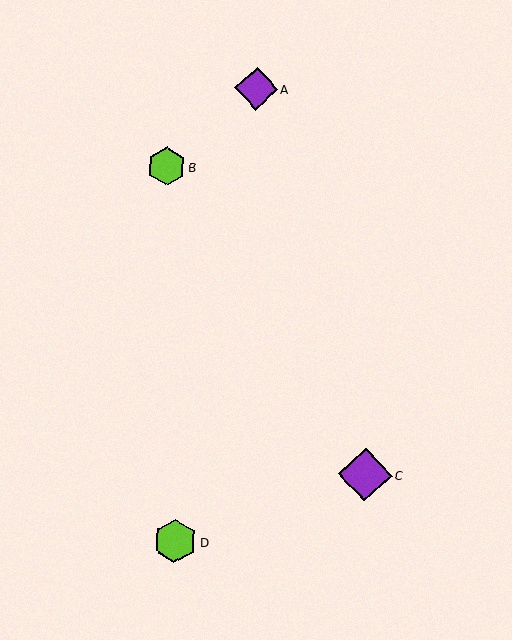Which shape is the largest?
The purple diamond (labeled C) is the largest.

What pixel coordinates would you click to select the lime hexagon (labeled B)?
Click at (166, 166) to select the lime hexagon B.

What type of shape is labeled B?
Shape B is a lime hexagon.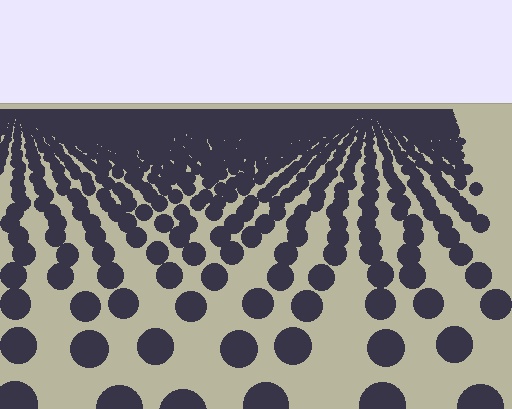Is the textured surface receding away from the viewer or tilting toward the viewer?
The surface is receding away from the viewer. Texture elements get smaller and denser toward the top.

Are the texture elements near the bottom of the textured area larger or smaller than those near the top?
Larger. Near the bottom, elements are closer to the viewer and appear at a bigger on-screen size.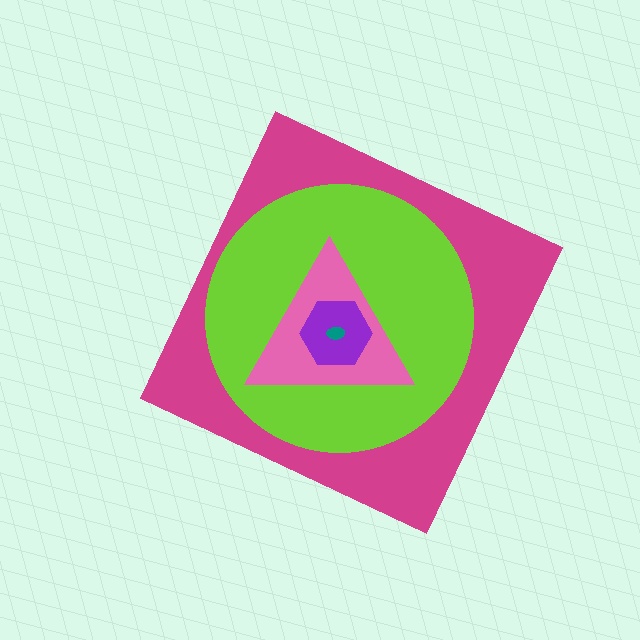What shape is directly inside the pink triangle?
The purple hexagon.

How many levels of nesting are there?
5.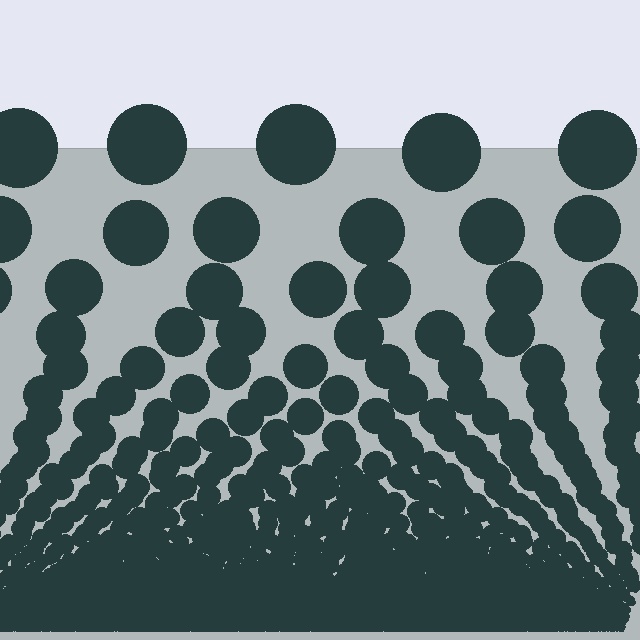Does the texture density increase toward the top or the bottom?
Density increases toward the bottom.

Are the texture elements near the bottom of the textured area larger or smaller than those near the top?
Smaller. The gradient is inverted — elements near the bottom are smaller and denser.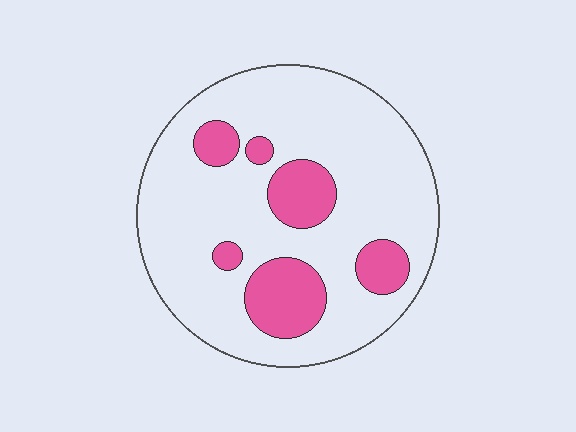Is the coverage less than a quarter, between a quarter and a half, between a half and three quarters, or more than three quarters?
Less than a quarter.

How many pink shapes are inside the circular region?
6.